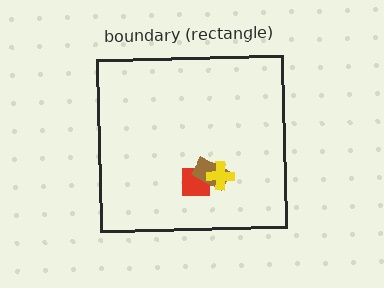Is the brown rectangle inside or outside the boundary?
Inside.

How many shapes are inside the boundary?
3 inside, 0 outside.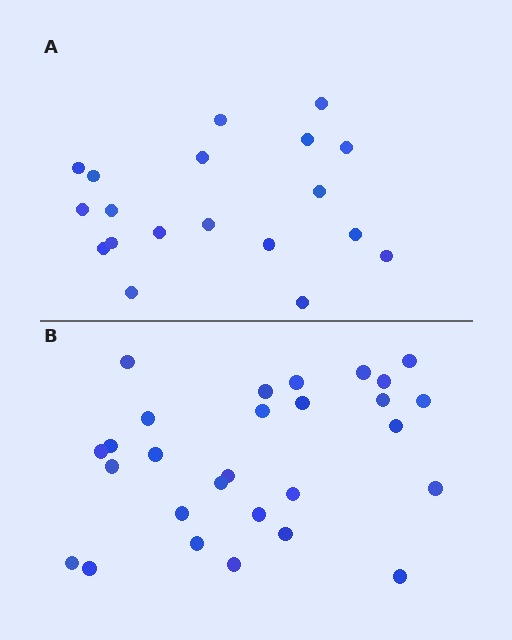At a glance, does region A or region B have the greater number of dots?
Region B (the bottom region) has more dots.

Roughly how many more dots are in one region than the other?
Region B has roughly 8 or so more dots than region A.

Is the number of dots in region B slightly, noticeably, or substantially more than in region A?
Region B has substantially more. The ratio is roughly 1.5 to 1.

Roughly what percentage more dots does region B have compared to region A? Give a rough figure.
About 45% more.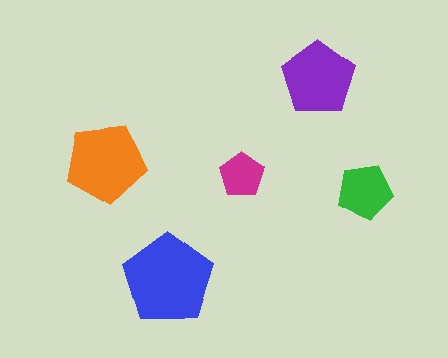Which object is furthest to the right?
The green pentagon is rightmost.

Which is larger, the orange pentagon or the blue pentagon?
The blue one.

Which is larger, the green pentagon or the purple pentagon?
The purple one.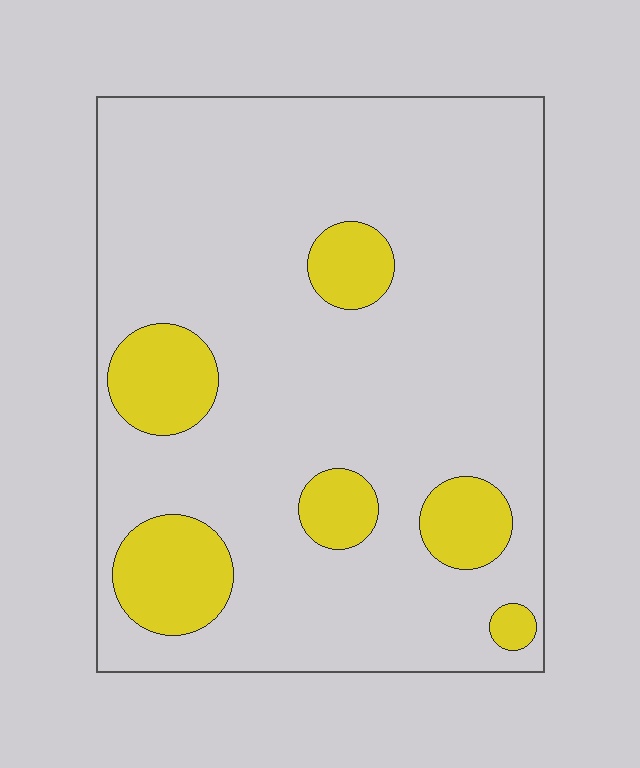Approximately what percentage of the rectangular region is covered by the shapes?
Approximately 15%.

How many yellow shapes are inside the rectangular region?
6.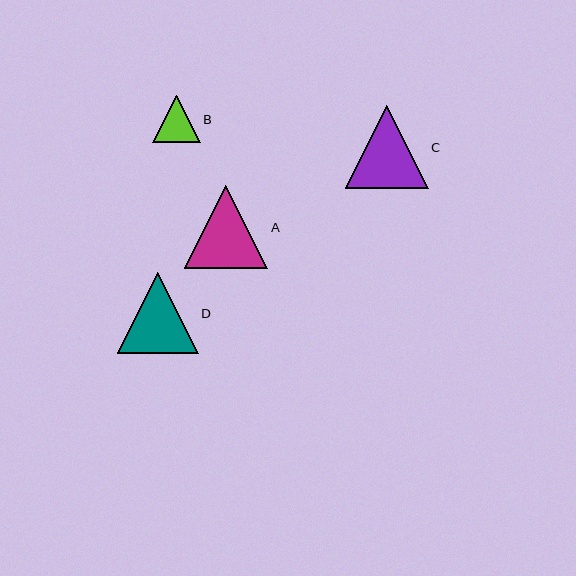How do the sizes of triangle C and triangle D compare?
Triangle C and triangle D are approximately the same size.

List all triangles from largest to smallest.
From largest to smallest: A, C, D, B.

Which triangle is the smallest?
Triangle B is the smallest with a size of approximately 48 pixels.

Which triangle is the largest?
Triangle A is the largest with a size of approximately 83 pixels.